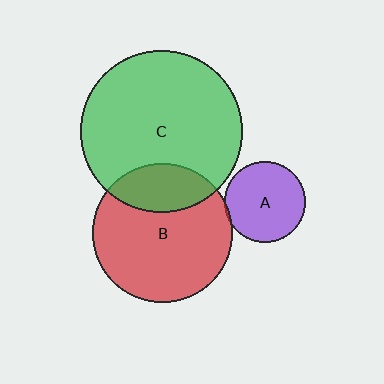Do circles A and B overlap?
Yes.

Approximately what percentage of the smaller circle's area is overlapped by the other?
Approximately 5%.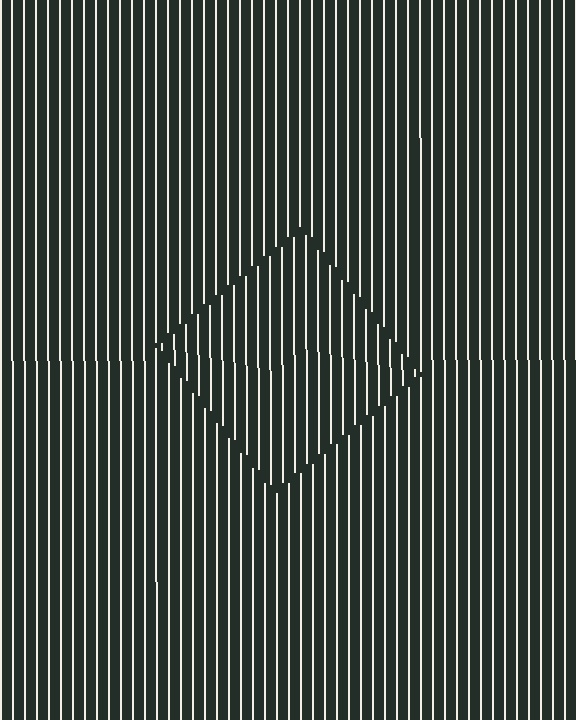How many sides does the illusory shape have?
4 sides — the line-ends trace a square.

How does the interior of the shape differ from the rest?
The interior of the shape contains the same grating, shifted by half a period — the contour is defined by the phase discontinuity where line-ends from the inner and outer gratings abut.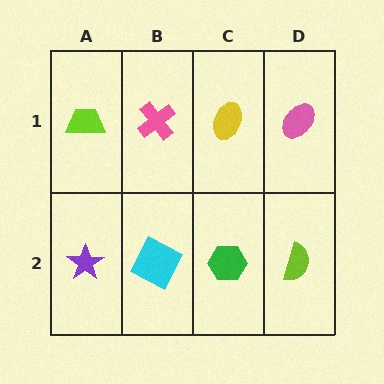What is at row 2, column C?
A green hexagon.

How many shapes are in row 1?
4 shapes.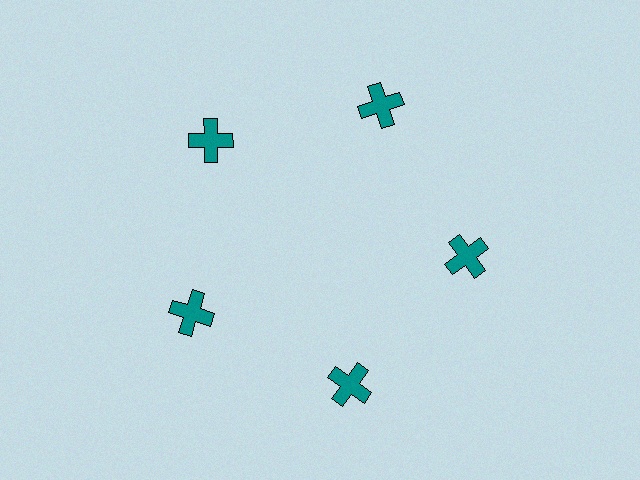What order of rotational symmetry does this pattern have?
This pattern has 5-fold rotational symmetry.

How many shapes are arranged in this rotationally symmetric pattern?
There are 5 shapes, arranged in 5 groups of 1.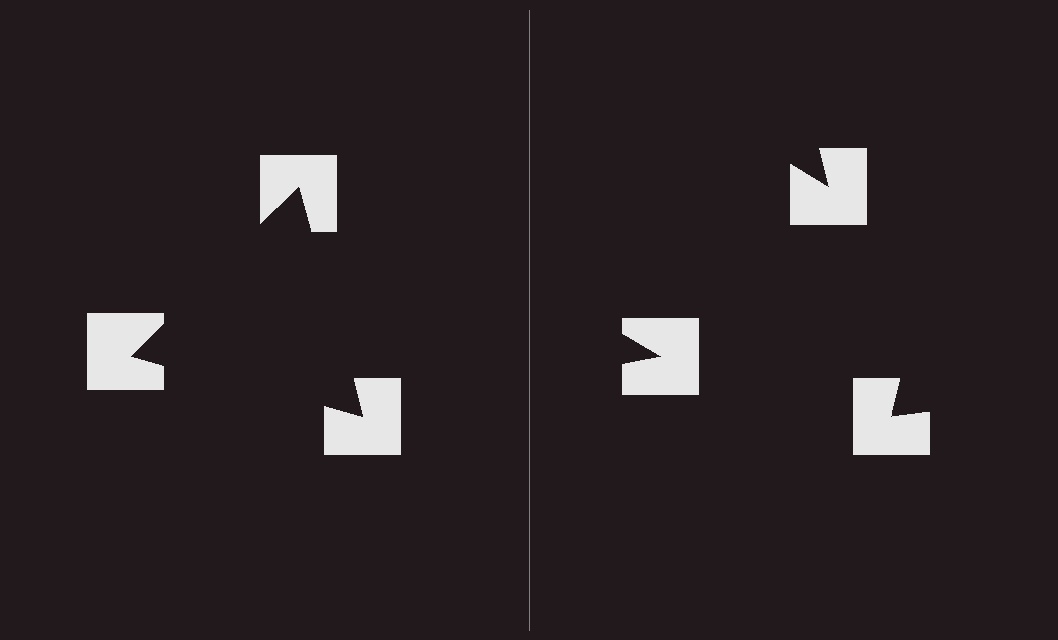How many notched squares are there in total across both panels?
6 — 3 on each side.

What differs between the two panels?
The notched squares are positioned identically on both sides; only the wedge orientations differ. On the left they align to a triangle; on the right they are misaligned.